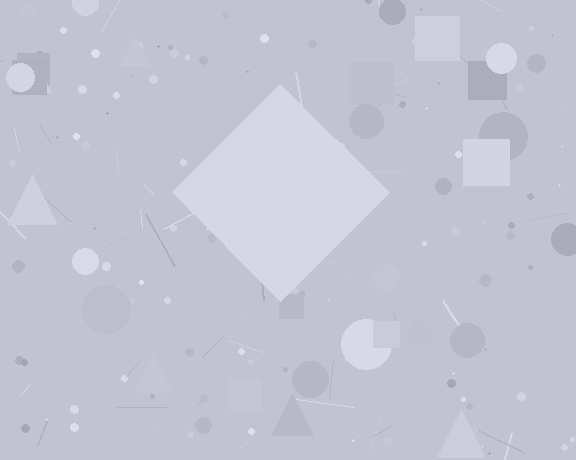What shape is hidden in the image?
A diamond is hidden in the image.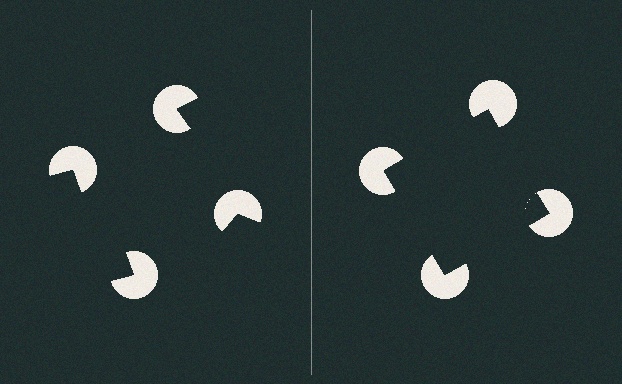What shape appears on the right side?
An illusory square.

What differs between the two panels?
The pac-man discs are positioned identically on both sides; only the wedge orientations differ. On the right they align to a square; on the left they are misaligned.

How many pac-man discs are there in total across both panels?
8 — 4 on each side.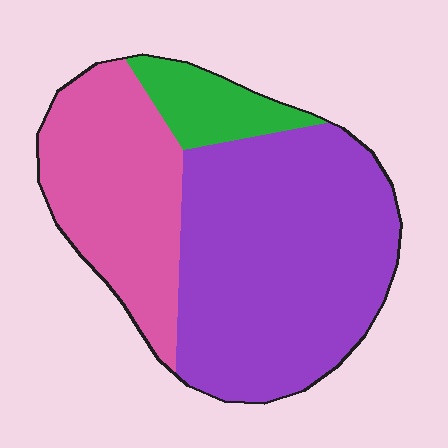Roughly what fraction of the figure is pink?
Pink takes up about one third (1/3) of the figure.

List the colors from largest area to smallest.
From largest to smallest: purple, pink, green.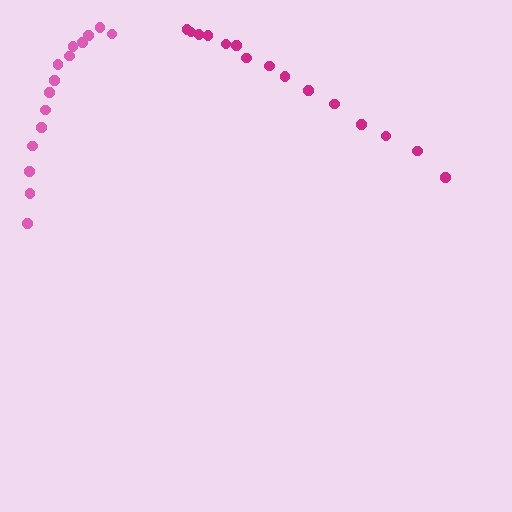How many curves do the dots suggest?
There are 2 distinct paths.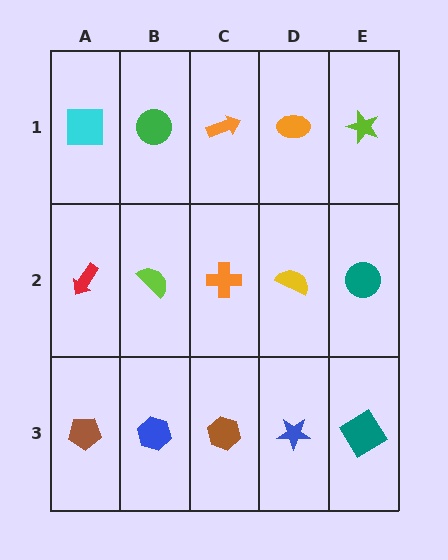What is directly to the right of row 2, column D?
A teal circle.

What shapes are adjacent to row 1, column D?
A yellow semicircle (row 2, column D), an orange arrow (row 1, column C), a lime star (row 1, column E).